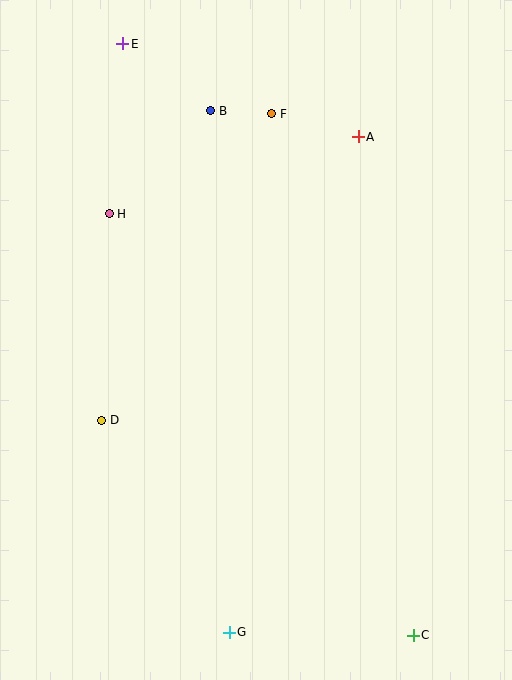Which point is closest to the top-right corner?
Point A is closest to the top-right corner.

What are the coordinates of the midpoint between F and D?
The midpoint between F and D is at (187, 267).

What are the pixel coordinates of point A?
Point A is at (358, 137).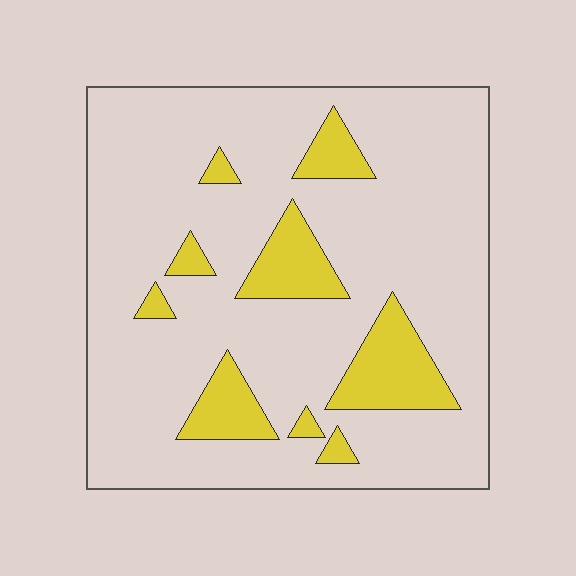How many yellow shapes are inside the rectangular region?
9.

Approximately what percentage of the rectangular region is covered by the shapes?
Approximately 15%.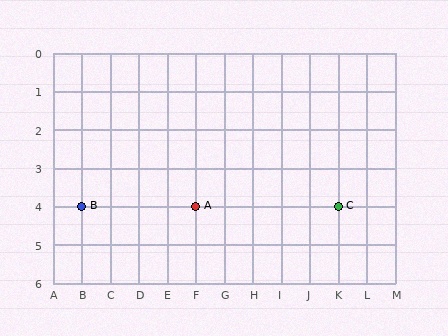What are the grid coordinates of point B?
Point B is at grid coordinates (B, 4).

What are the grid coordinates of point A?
Point A is at grid coordinates (F, 4).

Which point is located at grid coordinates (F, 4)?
Point A is at (F, 4).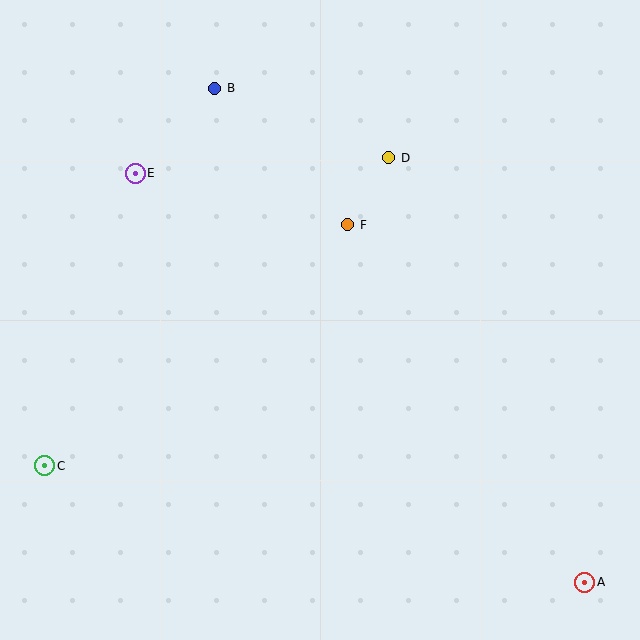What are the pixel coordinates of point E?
Point E is at (135, 173).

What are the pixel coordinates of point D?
Point D is at (389, 158).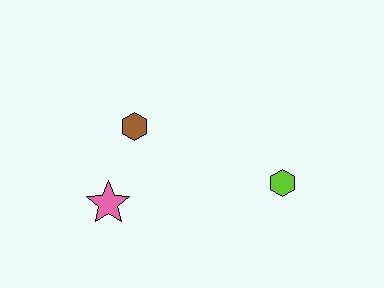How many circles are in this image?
There are no circles.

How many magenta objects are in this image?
There are no magenta objects.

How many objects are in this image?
There are 3 objects.